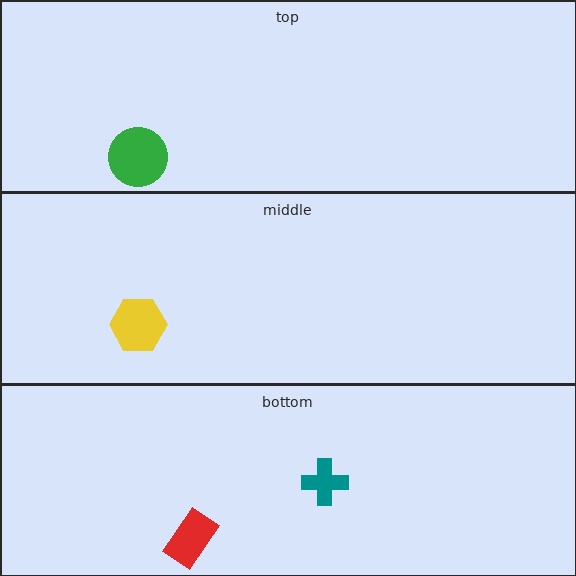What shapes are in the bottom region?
The red rectangle, the teal cross.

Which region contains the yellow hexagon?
The middle region.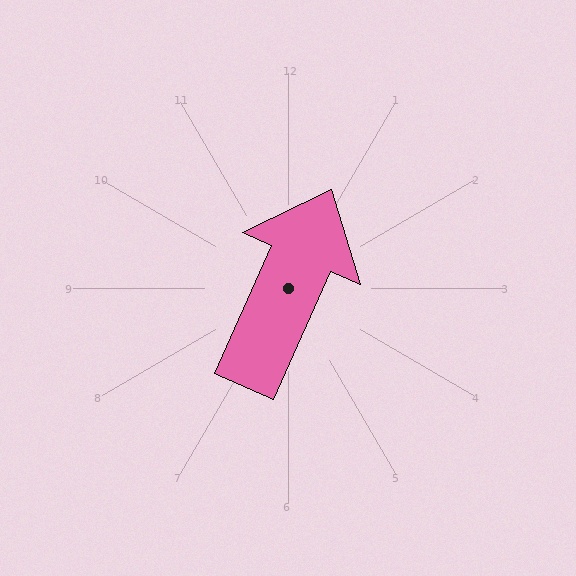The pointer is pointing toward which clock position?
Roughly 1 o'clock.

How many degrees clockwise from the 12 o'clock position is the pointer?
Approximately 24 degrees.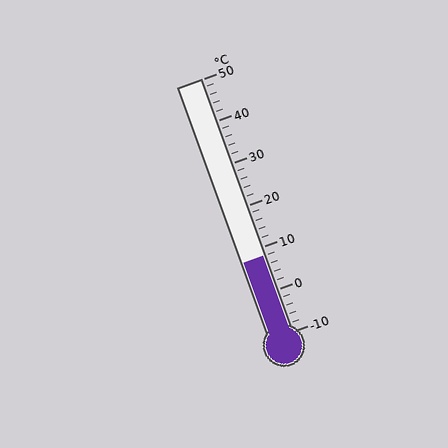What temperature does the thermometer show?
The thermometer shows approximately 8°C.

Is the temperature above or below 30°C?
The temperature is below 30°C.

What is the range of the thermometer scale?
The thermometer scale ranges from -10°C to 50°C.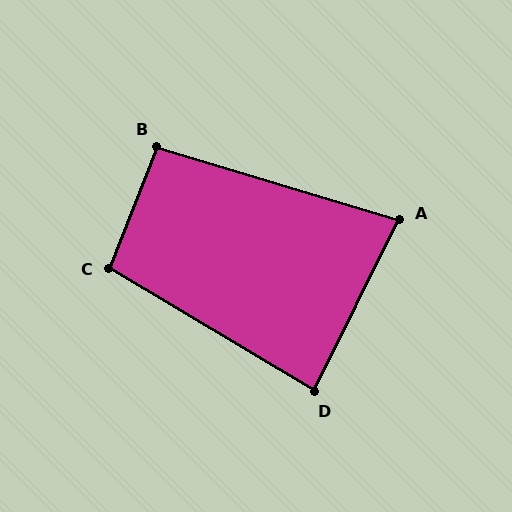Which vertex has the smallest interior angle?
A, at approximately 81 degrees.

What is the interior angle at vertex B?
Approximately 95 degrees (approximately right).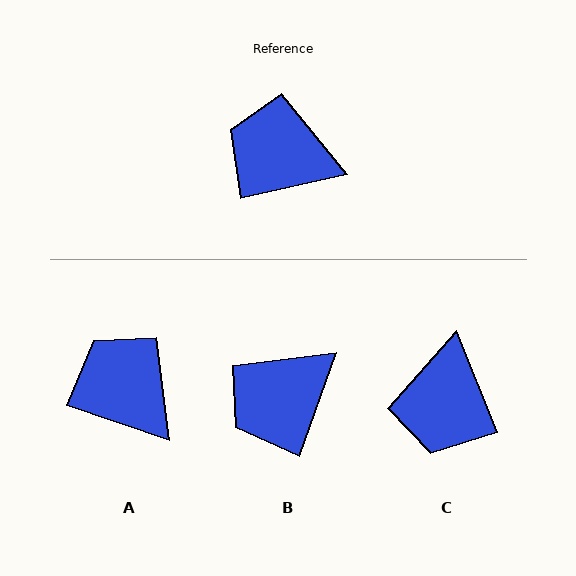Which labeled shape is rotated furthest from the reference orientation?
C, about 100 degrees away.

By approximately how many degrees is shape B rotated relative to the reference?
Approximately 58 degrees counter-clockwise.